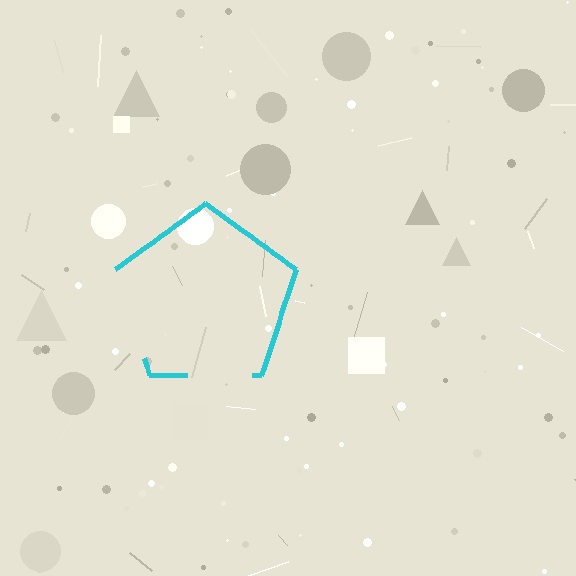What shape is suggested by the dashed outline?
The dashed outline suggests a pentagon.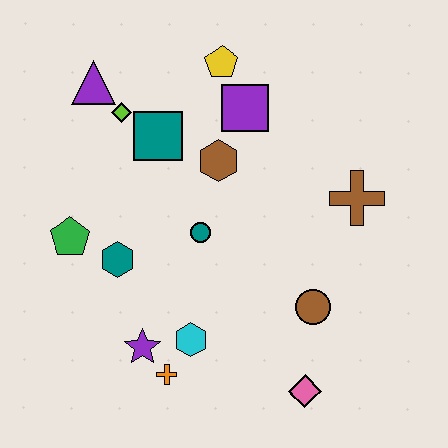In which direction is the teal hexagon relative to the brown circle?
The teal hexagon is to the left of the brown circle.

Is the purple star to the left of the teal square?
Yes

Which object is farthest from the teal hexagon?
The brown cross is farthest from the teal hexagon.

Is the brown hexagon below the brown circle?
No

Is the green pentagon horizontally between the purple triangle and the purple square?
No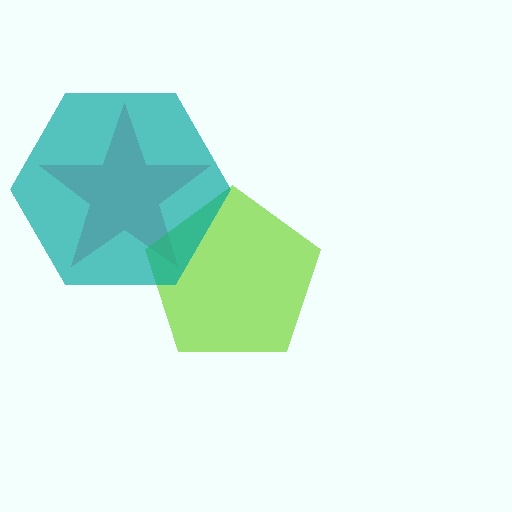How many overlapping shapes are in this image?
There are 3 overlapping shapes in the image.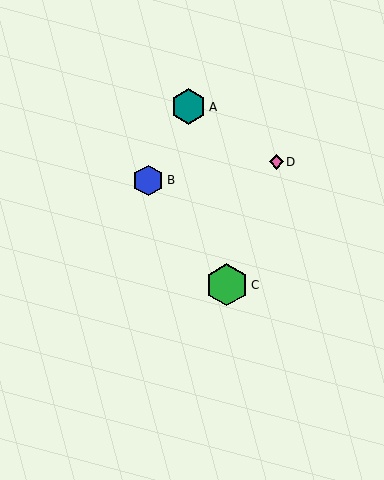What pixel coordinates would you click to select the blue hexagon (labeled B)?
Click at (148, 180) to select the blue hexagon B.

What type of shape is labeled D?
Shape D is a pink diamond.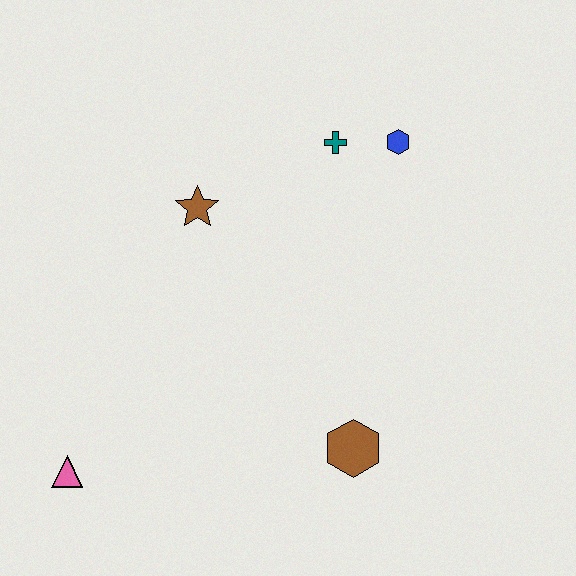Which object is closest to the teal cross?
The blue hexagon is closest to the teal cross.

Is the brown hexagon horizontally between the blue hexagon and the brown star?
Yes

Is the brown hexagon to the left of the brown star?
No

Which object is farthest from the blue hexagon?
The pink triangle is farthest from the blue hexagon.